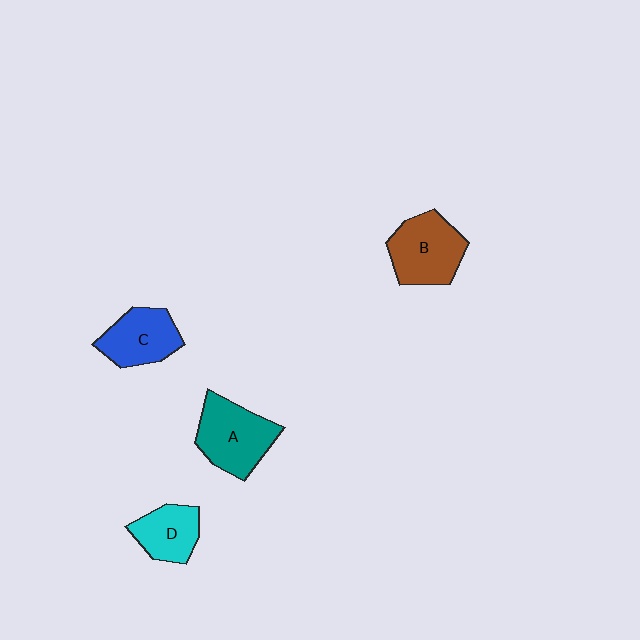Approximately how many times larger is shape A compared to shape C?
Approximately 1.2 times.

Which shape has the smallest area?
Shape D (cyan).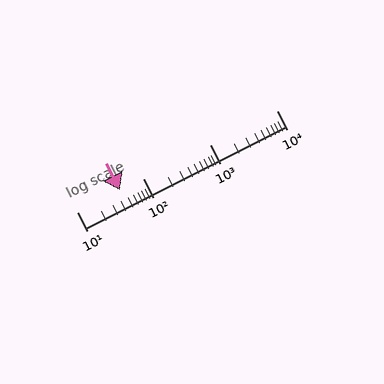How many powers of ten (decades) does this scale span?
The scale spans 3 decades, from 10 to 10000.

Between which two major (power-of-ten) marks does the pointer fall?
The pointer is between 10 and 100.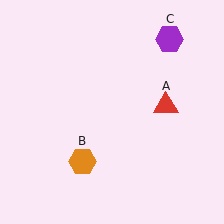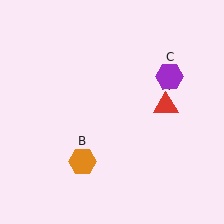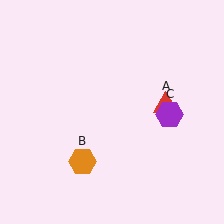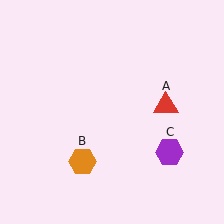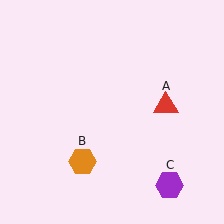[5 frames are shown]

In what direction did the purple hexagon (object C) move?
The purple hexagon (object C) moved down.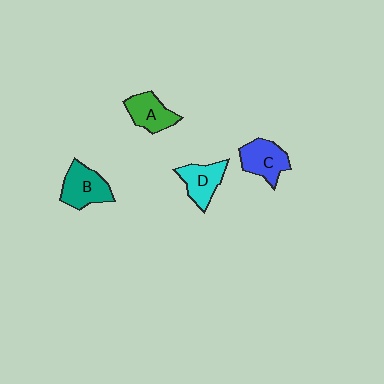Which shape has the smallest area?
Shape A (green).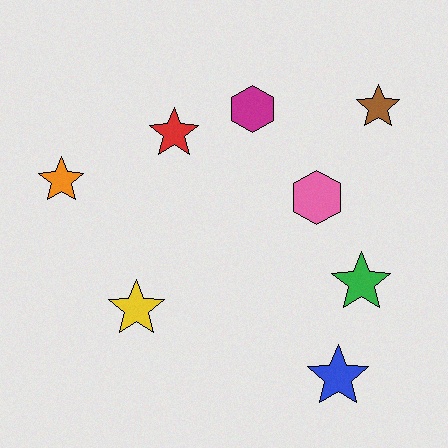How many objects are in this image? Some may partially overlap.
There are 8 objects.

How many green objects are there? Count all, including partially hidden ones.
There is 1 green object.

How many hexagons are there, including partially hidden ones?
There are 2 hexagons.